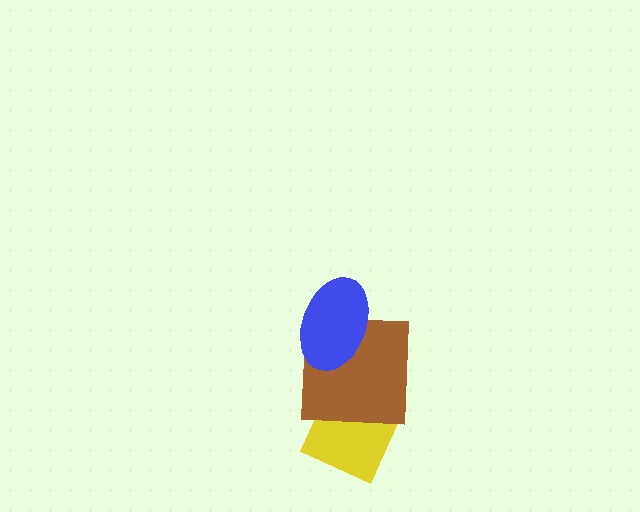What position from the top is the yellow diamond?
The yellow diamond is 3rd from the top.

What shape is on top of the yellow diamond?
The brown square is on top of the yellow diamond.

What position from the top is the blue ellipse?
The blue ellipse is 1st from the top.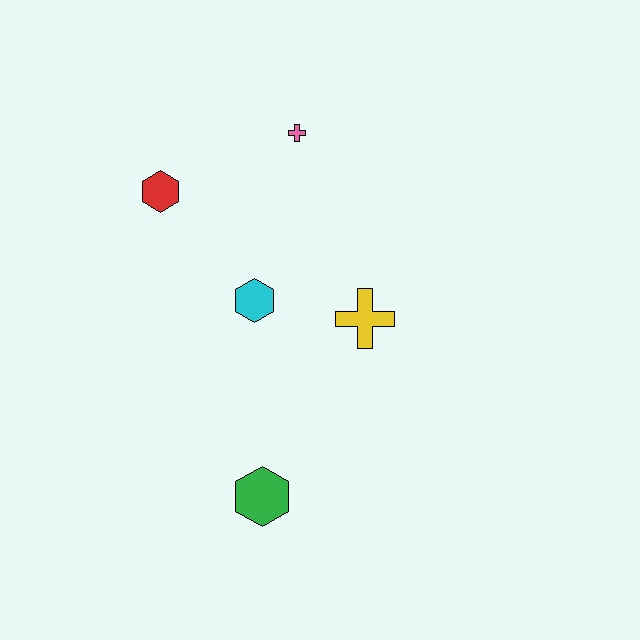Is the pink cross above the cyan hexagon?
Yes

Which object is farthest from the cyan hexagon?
The green hexagon is farthest from the cyan hexagon.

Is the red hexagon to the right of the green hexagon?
No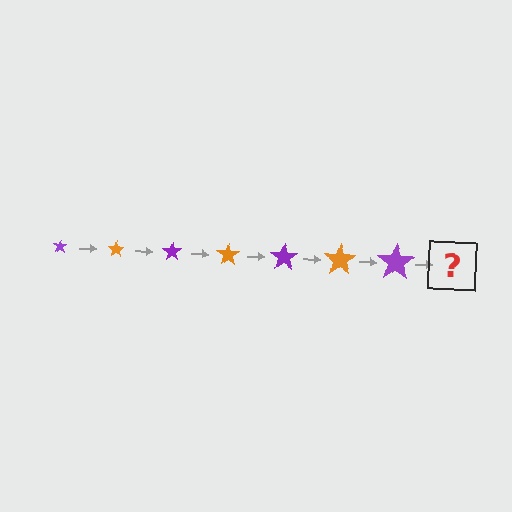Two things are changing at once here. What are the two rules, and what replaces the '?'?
The two rules are that the star grows larger each step and the color cycles through purple and orange. The '?' should be an orange star, larger than the previous one.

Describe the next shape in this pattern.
It should be an orange star, larger than the previous one.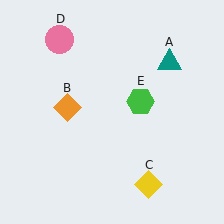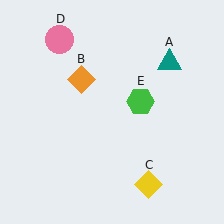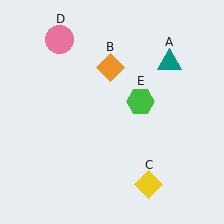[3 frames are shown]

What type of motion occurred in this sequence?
The orange diamond (object B) rotated clockwise around the center of the scene.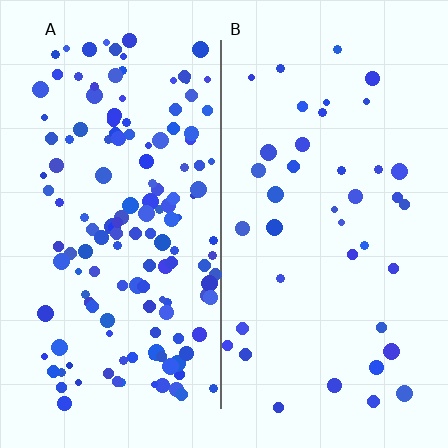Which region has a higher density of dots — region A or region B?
A (the left).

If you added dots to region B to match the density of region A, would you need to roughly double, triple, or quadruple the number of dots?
Approximately quadruple.